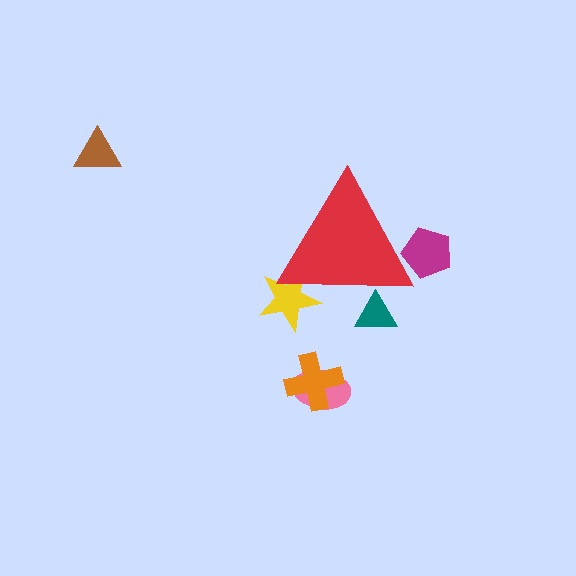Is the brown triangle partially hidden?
No, the brown triangle is fully visible.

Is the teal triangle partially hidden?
Yes, the teal triangle is partially hidden behind the red triangle.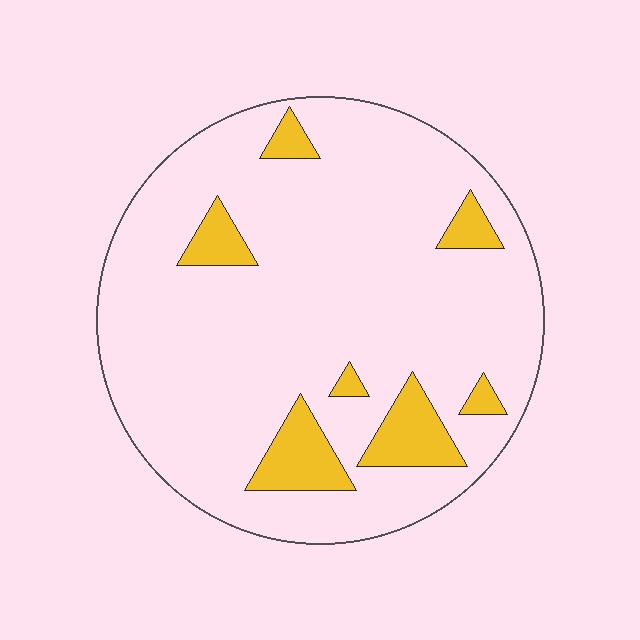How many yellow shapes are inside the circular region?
7.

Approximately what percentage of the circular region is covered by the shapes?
Approximately 10%.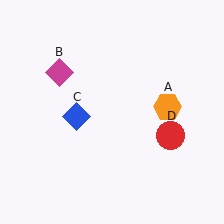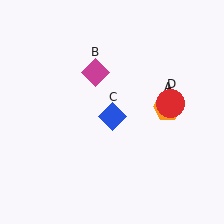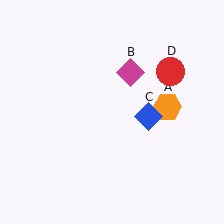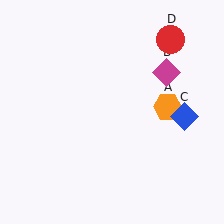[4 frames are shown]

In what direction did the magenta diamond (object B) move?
The magenta diamond (object B) moved right.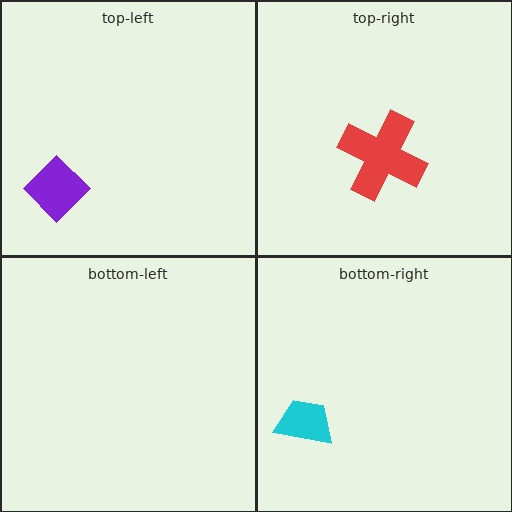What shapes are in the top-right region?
The red cross.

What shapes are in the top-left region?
The purple diamond.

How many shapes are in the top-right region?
1.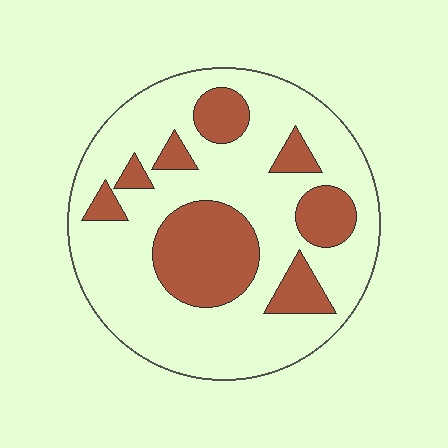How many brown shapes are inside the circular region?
8.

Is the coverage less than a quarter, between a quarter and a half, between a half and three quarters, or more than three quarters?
Between a quarter and a half.